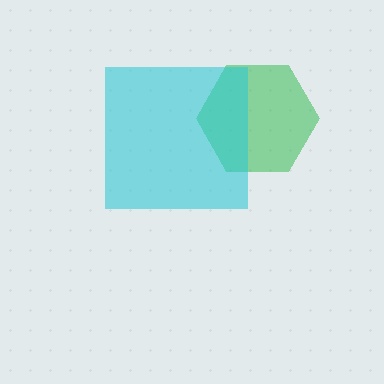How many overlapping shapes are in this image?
There are 2 overlapping shapes in the image.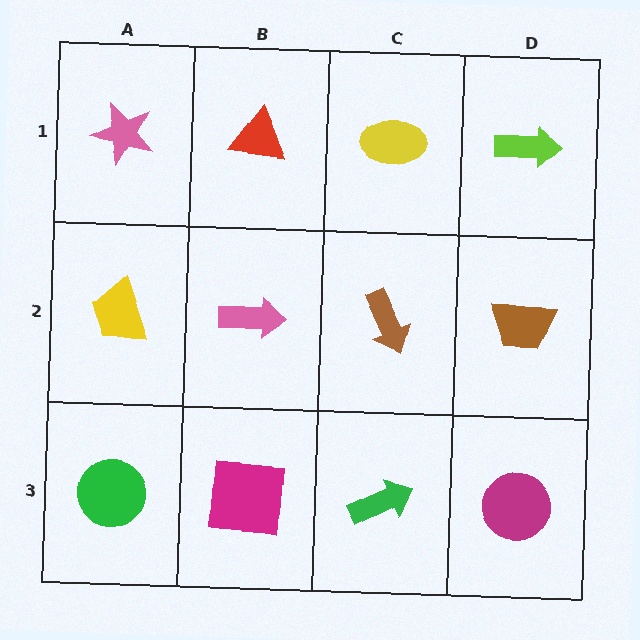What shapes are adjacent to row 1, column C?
A brown arrow (row 2, column C), a red triangle (row 1, column B), a lime arrow (row 1, column D).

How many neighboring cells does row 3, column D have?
2.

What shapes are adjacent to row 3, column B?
A pink arrow (row 2, column B), a green circle (row 3, column A), a green arrow (row 3, column C).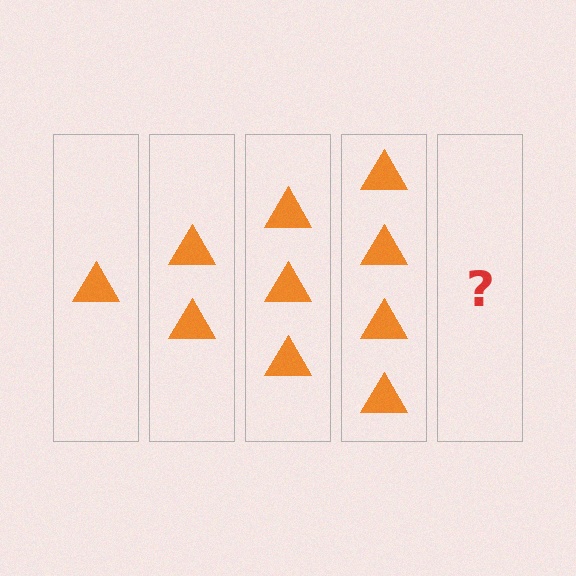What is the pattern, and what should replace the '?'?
The pattern is that each step adds one more triangle. The '?' should be 5 triangles.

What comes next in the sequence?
The next element should be 5 triangles.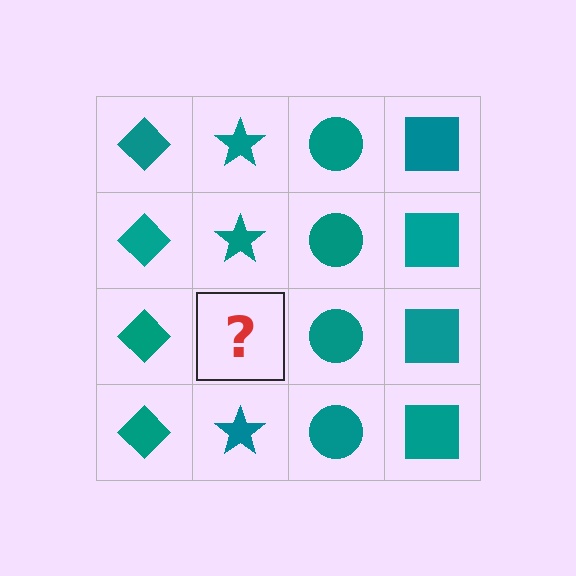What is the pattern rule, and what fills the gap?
The rule is that each column has a consistent shape. The gap should be filled with a teal star.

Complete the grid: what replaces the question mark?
The question mark should be replaced with a teal star.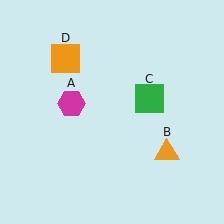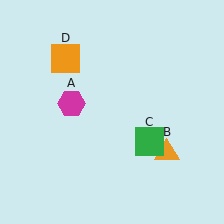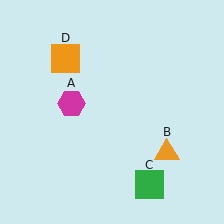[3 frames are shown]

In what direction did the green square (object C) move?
The green square (object C) moved down.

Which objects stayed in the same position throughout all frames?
Magenta hexagon (object A) and orange triangle (object B) and orange square (object D) remained stationary.